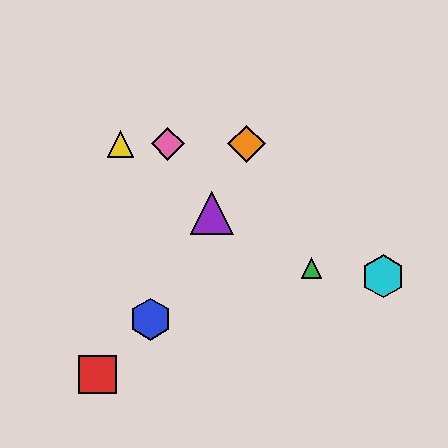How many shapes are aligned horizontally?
3 shapes (the yellow triangle, the orange diamond, the pink diamond) are aligned horizontally.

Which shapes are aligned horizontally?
The yellow triangle, the orange diamond, the pink diamond are aligned horizontally.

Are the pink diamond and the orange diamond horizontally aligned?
Yes, both are at y≈144.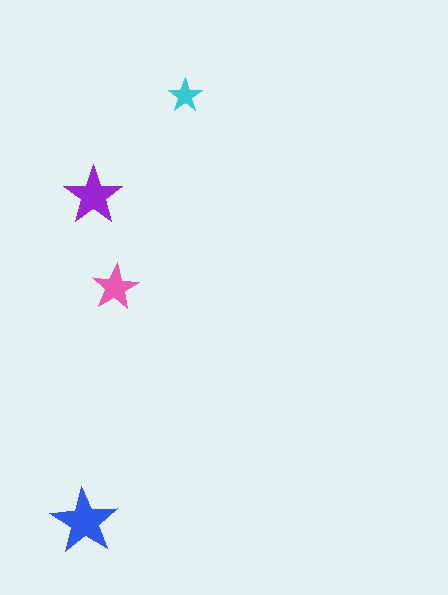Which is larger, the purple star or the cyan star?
The purple one.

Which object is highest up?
The cyan star is topmost.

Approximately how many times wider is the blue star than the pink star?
About 1.5 times wider.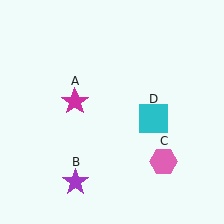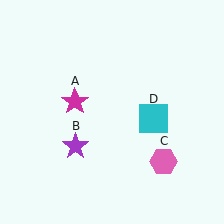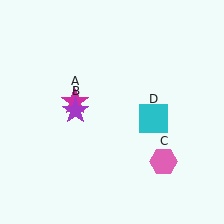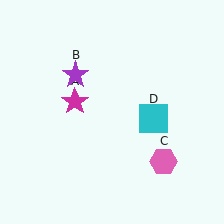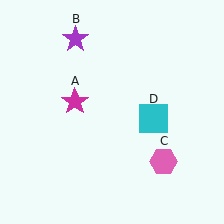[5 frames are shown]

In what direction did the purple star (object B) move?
The purple star (object B) moved up.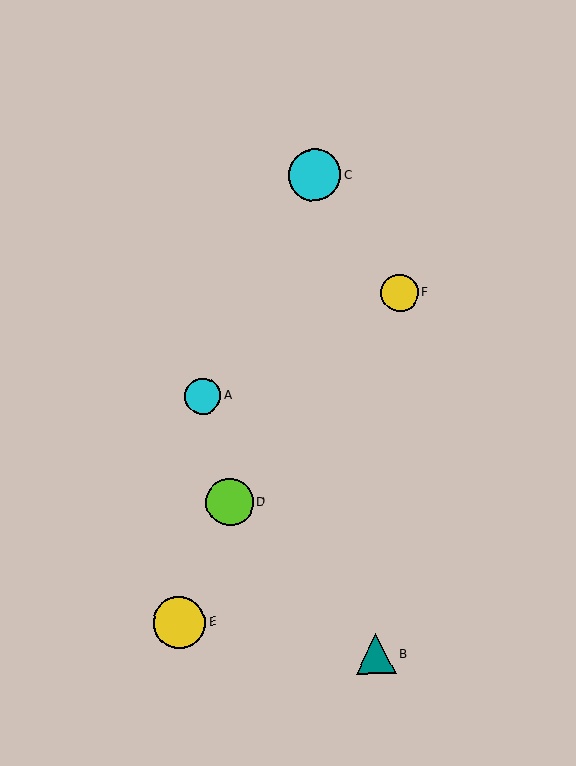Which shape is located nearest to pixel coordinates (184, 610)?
The yellow circle (labeled E) at (179, 622) is nearest to that location.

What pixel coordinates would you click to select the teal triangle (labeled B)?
Click at (376, 654) to select the teal triangle B.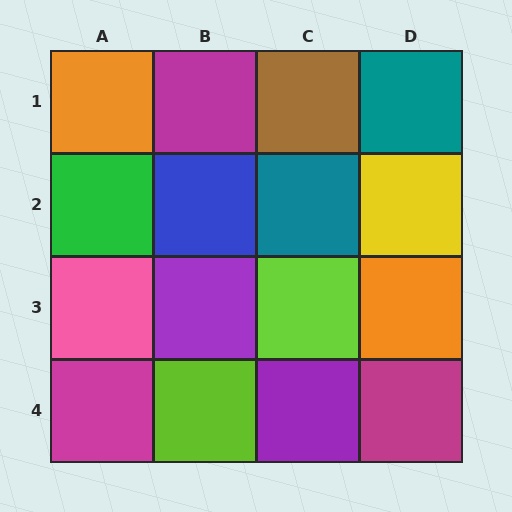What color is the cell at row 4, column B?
Lime.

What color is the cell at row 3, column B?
Purple.